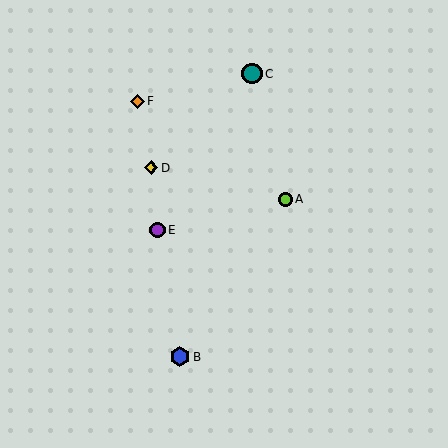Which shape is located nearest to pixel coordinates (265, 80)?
The teal circle (labeled C) at (252, 74) is nearest to that location.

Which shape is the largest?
The teal circle (labeled C) is the largest.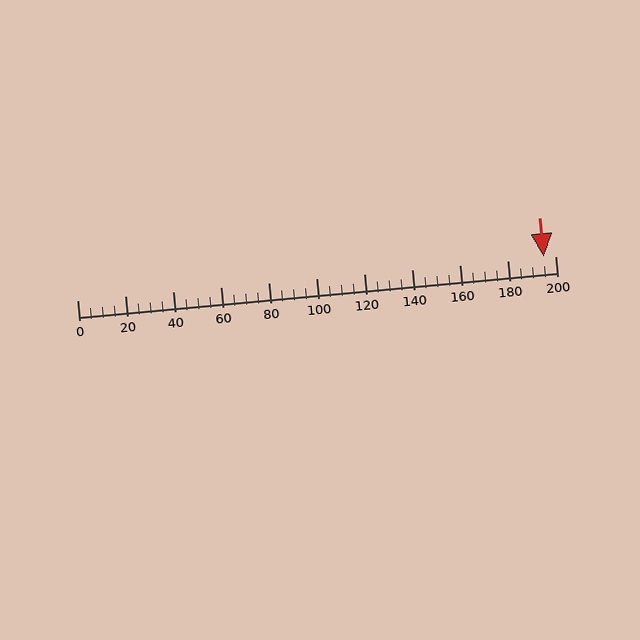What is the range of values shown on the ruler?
The ruler shows values from 0 to 200.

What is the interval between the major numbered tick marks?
The major tick marks are spaced 20 units apart.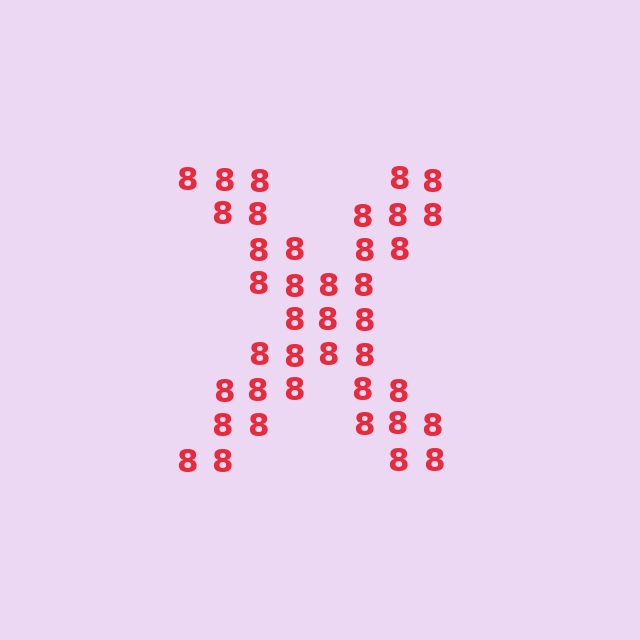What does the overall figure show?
The overall figure shows the letter X.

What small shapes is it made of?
It is made of small digit 8's.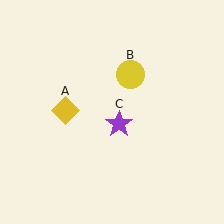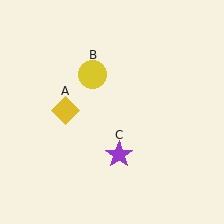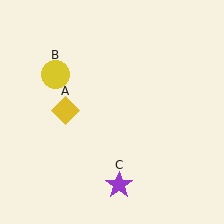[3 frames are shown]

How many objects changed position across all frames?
2 objects changed position: yellow circle (object B), purple star (object C).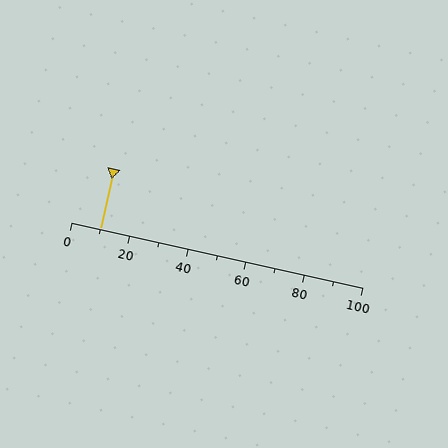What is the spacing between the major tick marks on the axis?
The major ticks are spaced 20 apart.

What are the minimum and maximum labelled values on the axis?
The axis runs from 0 to 100.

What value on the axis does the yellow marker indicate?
The marker indicates approximately 10.